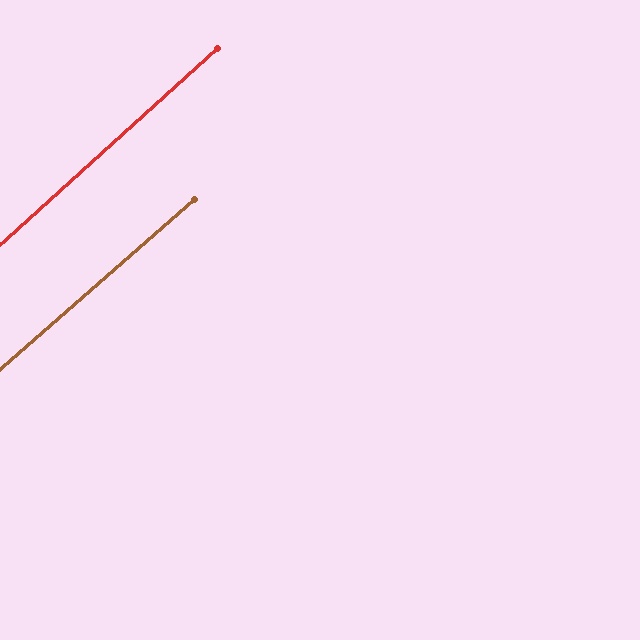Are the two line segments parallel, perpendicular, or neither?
Parallel — their directions differ by only 1.0°.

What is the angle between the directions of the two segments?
Approximately 1 degree.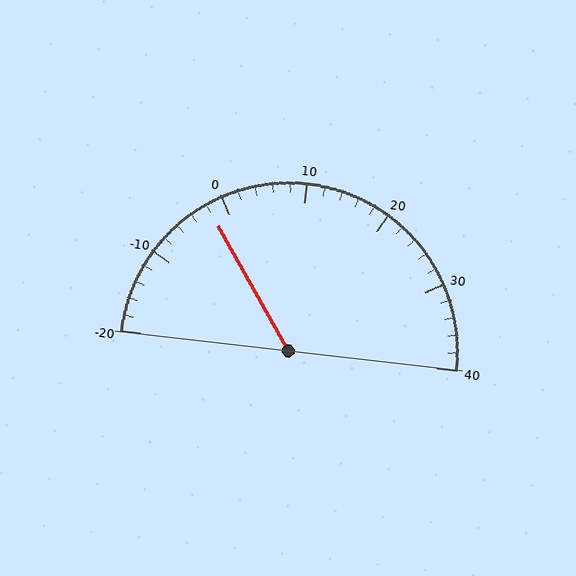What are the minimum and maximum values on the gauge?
The gauge ranges from -20 to 40.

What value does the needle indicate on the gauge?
The needle indicates approximately -2.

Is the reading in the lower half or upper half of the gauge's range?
The reading is in the lower half of the range (-20 to 40).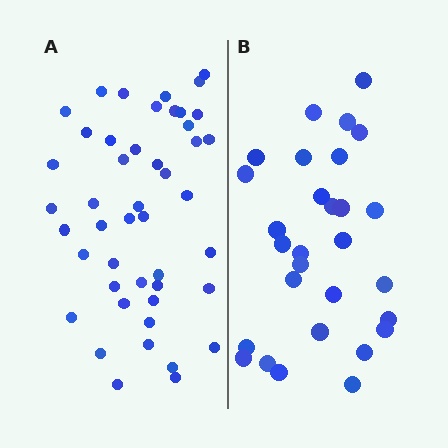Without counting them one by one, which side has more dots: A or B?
Region A (the left region) has more dots.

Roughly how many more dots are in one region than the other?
Region A has approximately 15 more dots than region B.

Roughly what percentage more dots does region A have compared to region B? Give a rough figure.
About 60% more.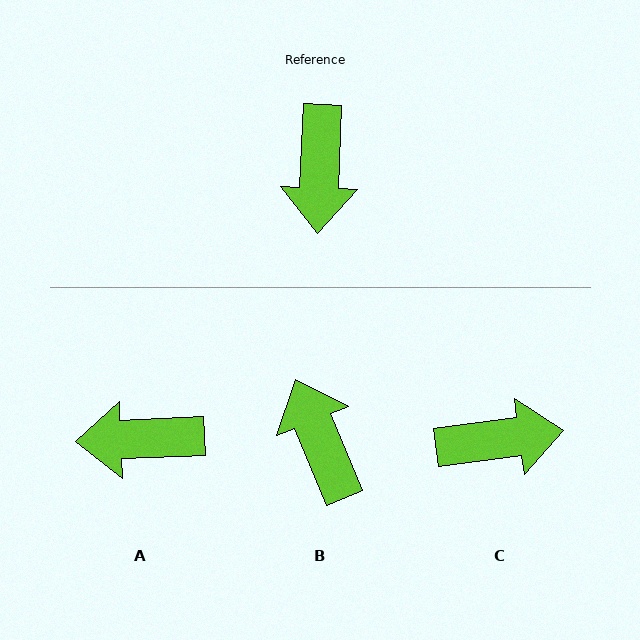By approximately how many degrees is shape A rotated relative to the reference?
Approximately 85 degrees clockwise.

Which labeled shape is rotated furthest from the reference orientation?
B, about 155 degrees away.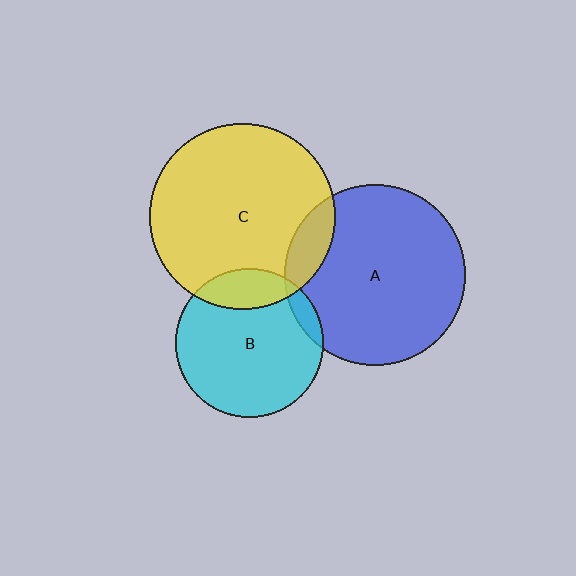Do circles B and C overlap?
Yes.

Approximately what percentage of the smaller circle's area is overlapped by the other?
Approximately 15%.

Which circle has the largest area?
Circle C (yellow).